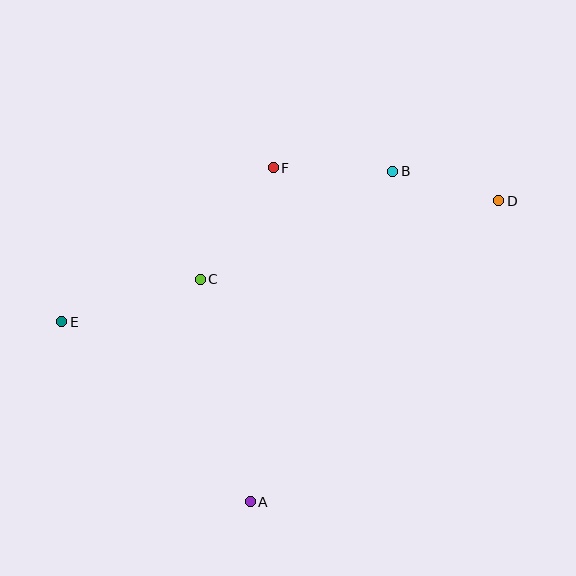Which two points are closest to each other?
Points B and D are closest to each other.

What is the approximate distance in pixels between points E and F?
The distance between E and F is approximately 261 pixels.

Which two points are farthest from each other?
Points D and E are farthest from each other.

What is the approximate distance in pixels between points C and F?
The distance between C and F is approximately 133 pixels.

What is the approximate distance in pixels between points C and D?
The distance between C and D is approximately 309 pixels.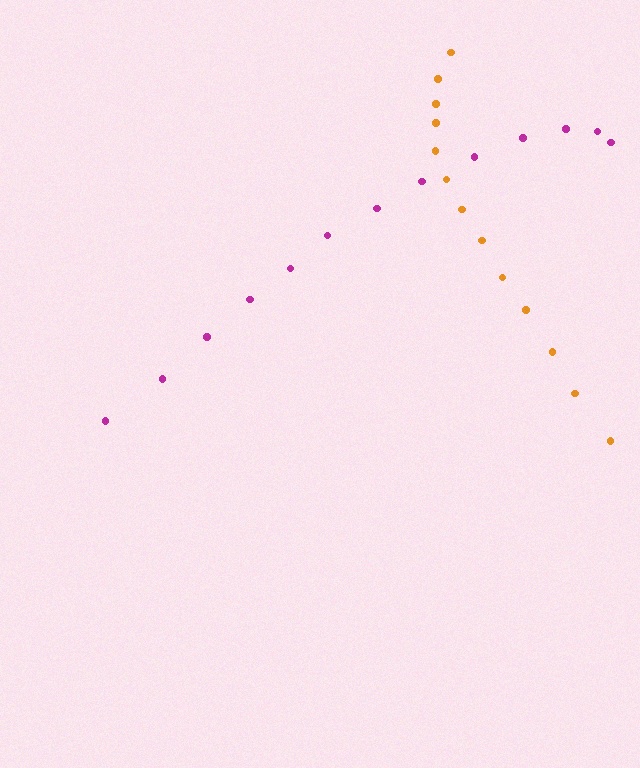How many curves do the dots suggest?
There are 2 distinct paths.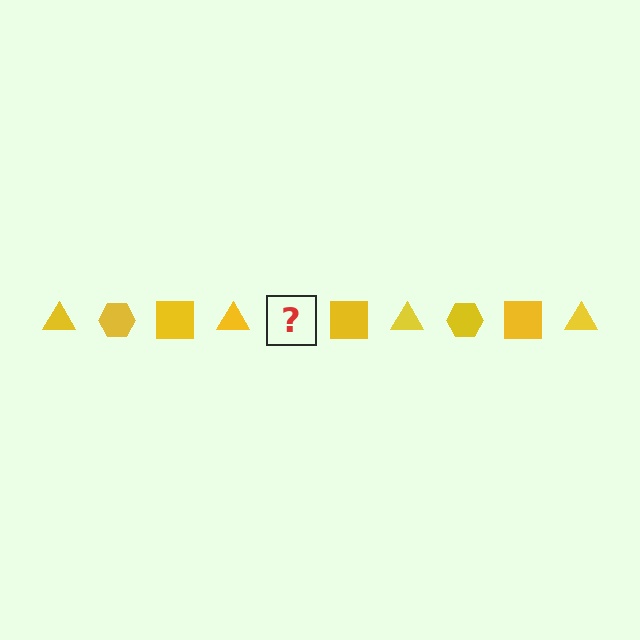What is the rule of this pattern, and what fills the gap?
The rule is that the pattern cycles through triangle, hexagon, square shapes in yellow. The gap should be filled with a yellow hexagon.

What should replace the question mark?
The question mark should be replaced with a yellow hexagon.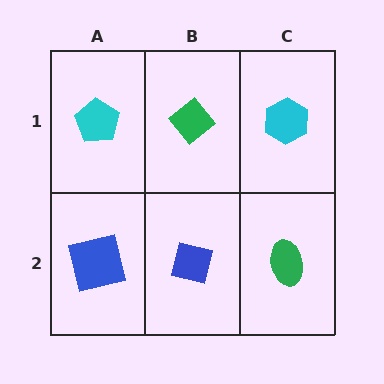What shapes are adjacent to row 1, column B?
A blue square (row 2, column B), a cyan pentagon (row 1, column A), a cyan hexagon (row 1, column C).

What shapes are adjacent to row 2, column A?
A cyan pentagon (row 1, column A), a blue square (row 2, column B).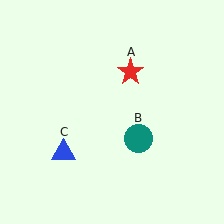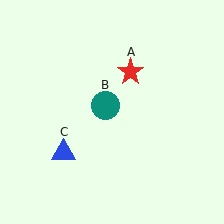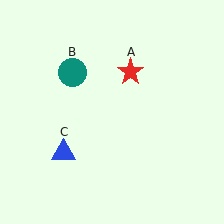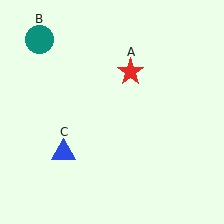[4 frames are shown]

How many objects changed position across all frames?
1 object changed position: teal circle (object B).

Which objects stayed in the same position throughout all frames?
Red star (object A) and blue triangle (object C) remained stationary.